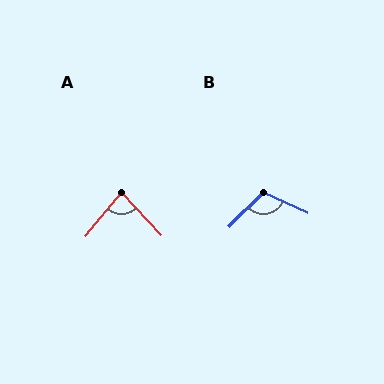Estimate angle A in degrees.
Approximately 82 degrees.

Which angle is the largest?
B, at approximately 110 degrees.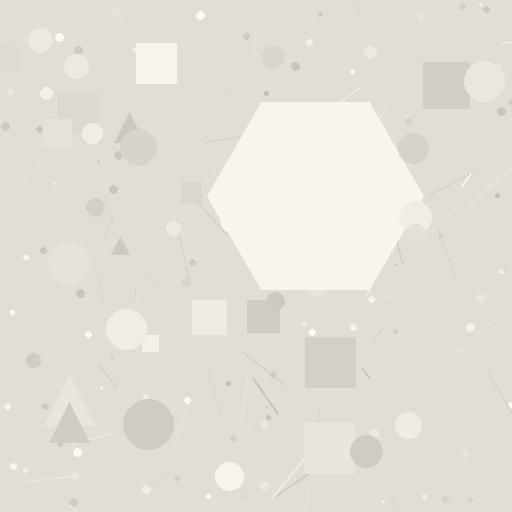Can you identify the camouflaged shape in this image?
The camouflaged shape is a hexagon.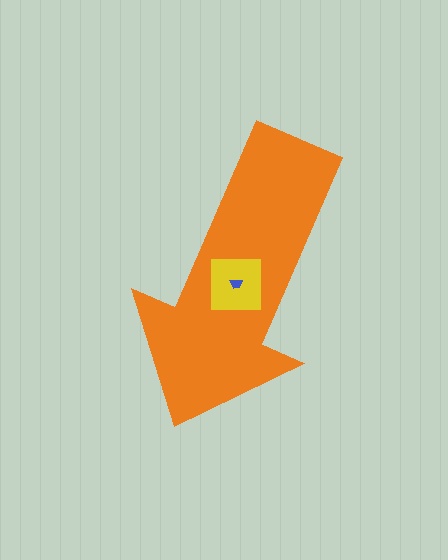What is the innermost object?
The blue trapezoid.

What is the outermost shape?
The orange arrow.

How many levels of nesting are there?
3.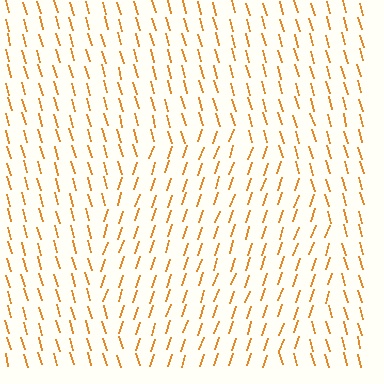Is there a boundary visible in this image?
Yes, there is a texture boundary formed by a change in line orientation.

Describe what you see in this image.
The image is filled with small orange line segments. A circle region in the image has lines oriented differently from the surrounding lines, creating a visible texture boundary.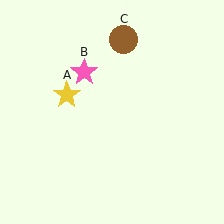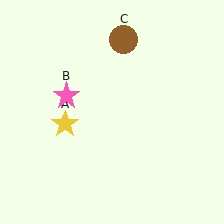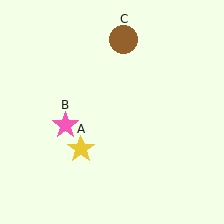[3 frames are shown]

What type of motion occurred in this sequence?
The yellow star (object A), pink star (object B) rotated counterclockwise around the center of the scene.